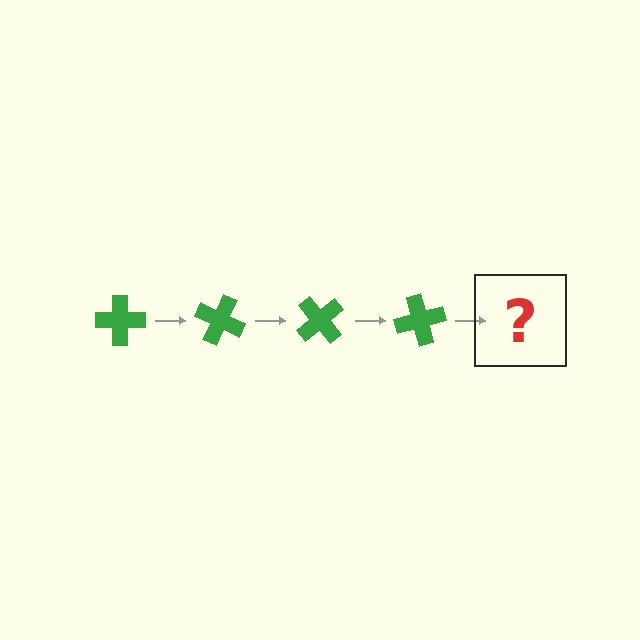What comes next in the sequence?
The next element should be a green cross rotated 100 degrees.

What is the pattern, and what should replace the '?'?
The pattern is that the cross rotates 25 degrees each step. The '?' should be a green cross rotated 100 degrees.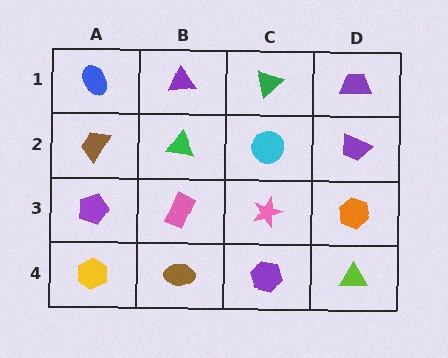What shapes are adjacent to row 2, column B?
A purple triangle (row 1, column B), a pink rectangle (row 3, column B), a brown trapezoid (row 2, column A), a cyan circle (row 2, column C).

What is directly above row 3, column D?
A purple trapezoid.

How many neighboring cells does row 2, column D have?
3.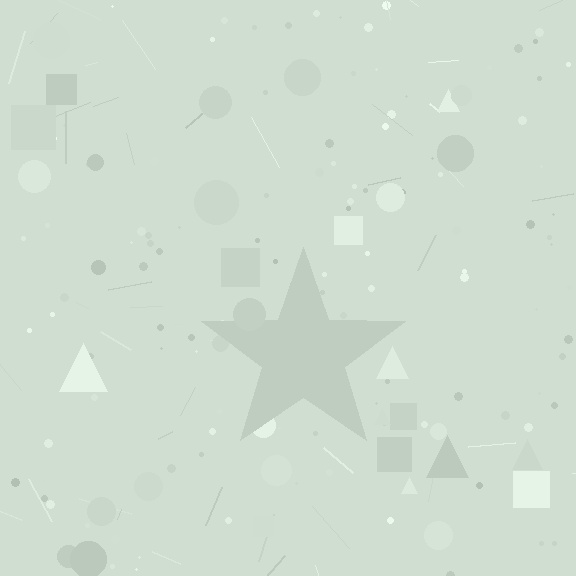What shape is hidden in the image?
A star is hidden in the image.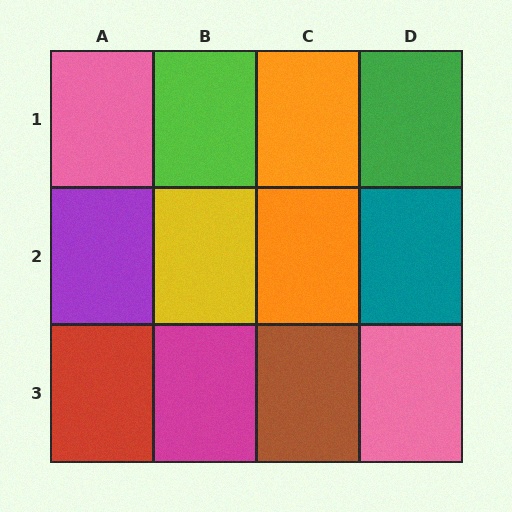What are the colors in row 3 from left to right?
Red, magenta, brown, pink.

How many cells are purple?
1 cell is purple.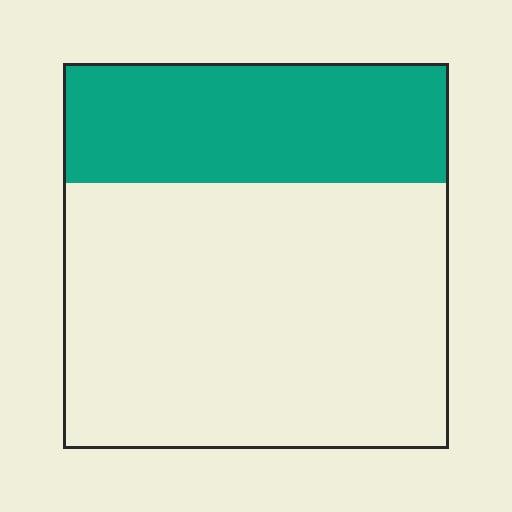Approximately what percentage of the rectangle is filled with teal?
Approximately 30%.